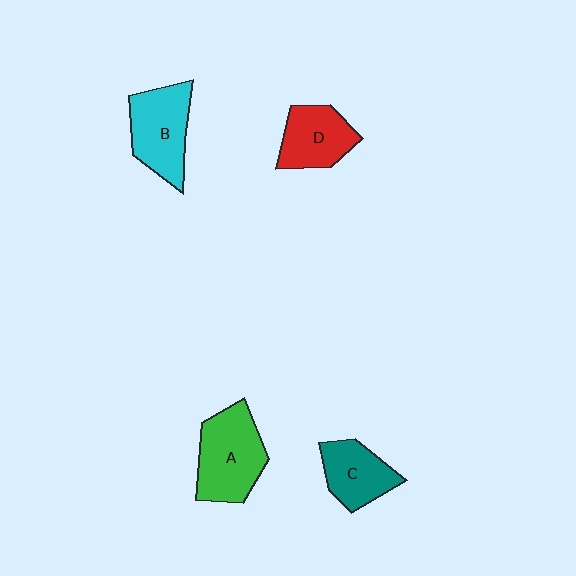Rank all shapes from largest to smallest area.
From largest to smallest: A (green), B (cyan), D (red), C (teal).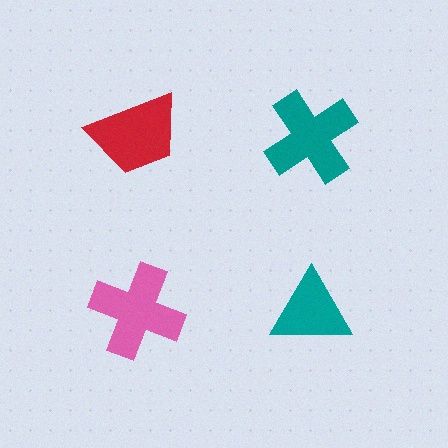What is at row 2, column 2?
A teal triangle.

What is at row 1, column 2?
A teal cross.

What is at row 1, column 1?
A red trapezoid.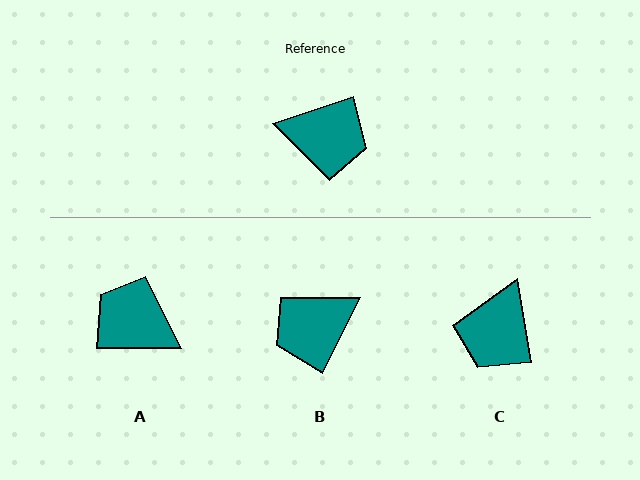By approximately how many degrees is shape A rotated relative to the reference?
Approximately 162 degrees counter-clockwise.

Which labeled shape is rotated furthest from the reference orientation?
A, about 162 degrees away.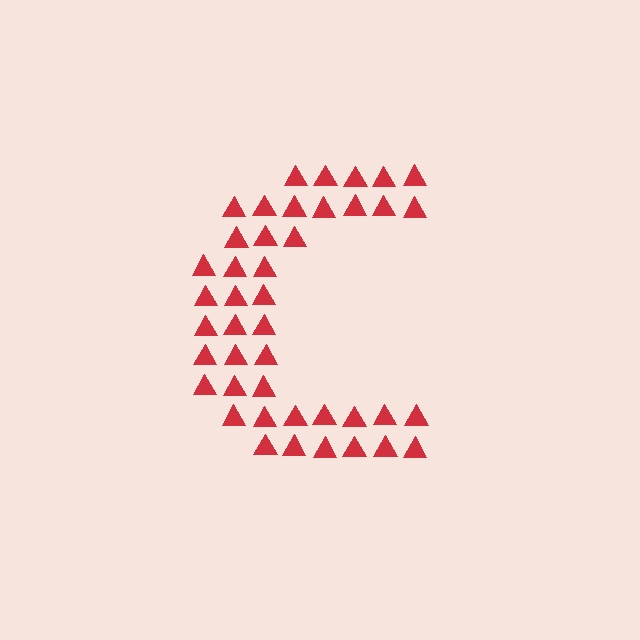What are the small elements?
The small elements are triangles.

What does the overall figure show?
The overall figure shows the letter C.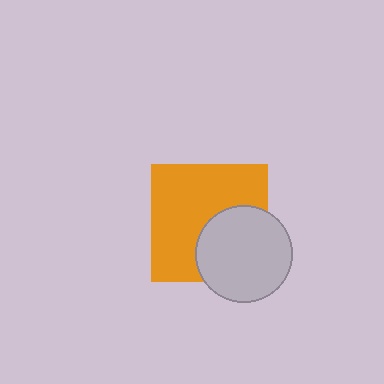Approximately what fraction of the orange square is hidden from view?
Roughly 36% of the orange square is hidden behind the light gray circle.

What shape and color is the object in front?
The object in front is a light gray circle.